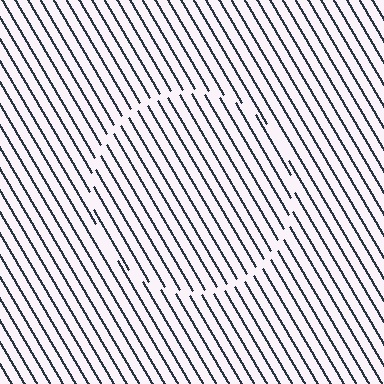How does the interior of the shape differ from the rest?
The interior of the shape contains the same grating, shifted by half a period — the contour is defined by the phase discontinuity where line-ends from the inner and outer gratings abut.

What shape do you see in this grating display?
An illusory circle. The interior of the shape contains the same grating, shifted by half a period — the contour is defined by the phase discontinuity where line-ends from the inner and outer gratings abut.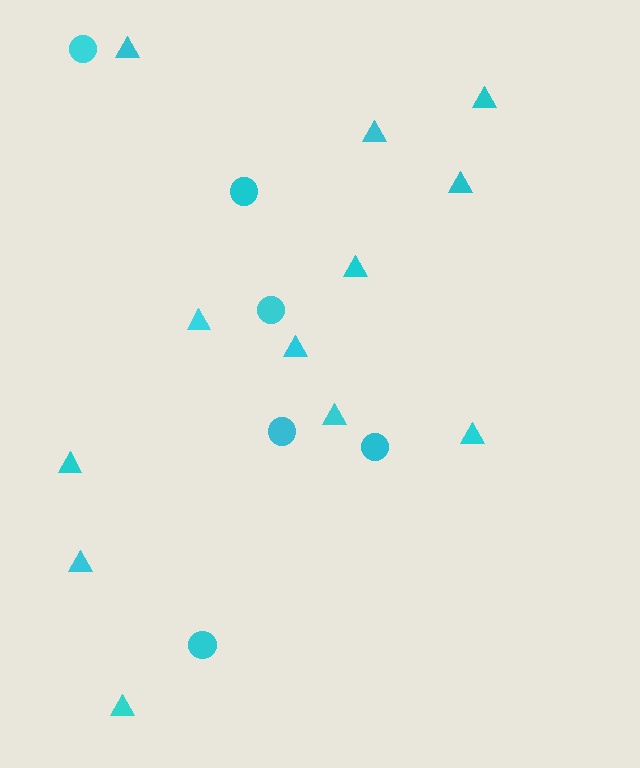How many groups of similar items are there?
There are 2 groups: one group of circles (6) and one group of triangles (12).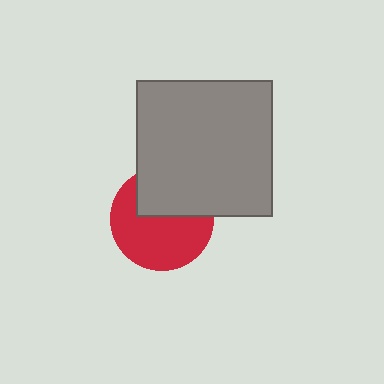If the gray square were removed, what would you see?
You would see the complete red circle.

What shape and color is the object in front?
The object in front is a gray square.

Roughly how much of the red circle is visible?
About half of it is visible (roughly 61%).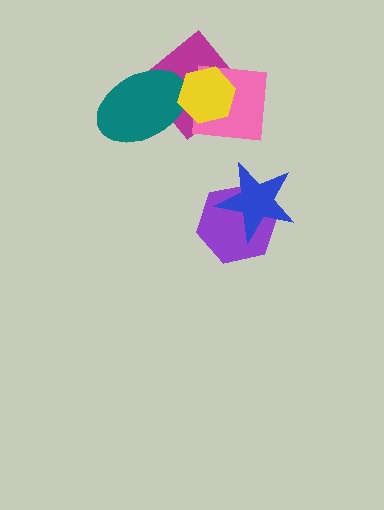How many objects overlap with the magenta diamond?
3 objects overlap with the magenta diamond.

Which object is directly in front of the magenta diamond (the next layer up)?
The pink square is directly in front of the magenta diamond.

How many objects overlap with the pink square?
2 objects overlap with the pink square.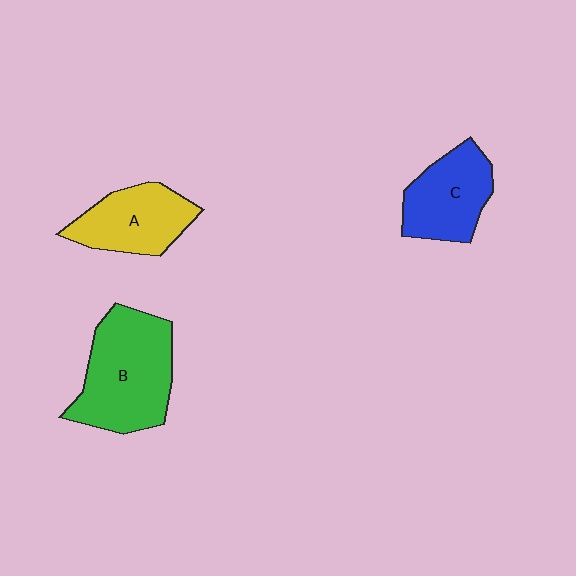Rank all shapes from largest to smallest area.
From largest to smallest: B (green), C (blue), A (yellow).